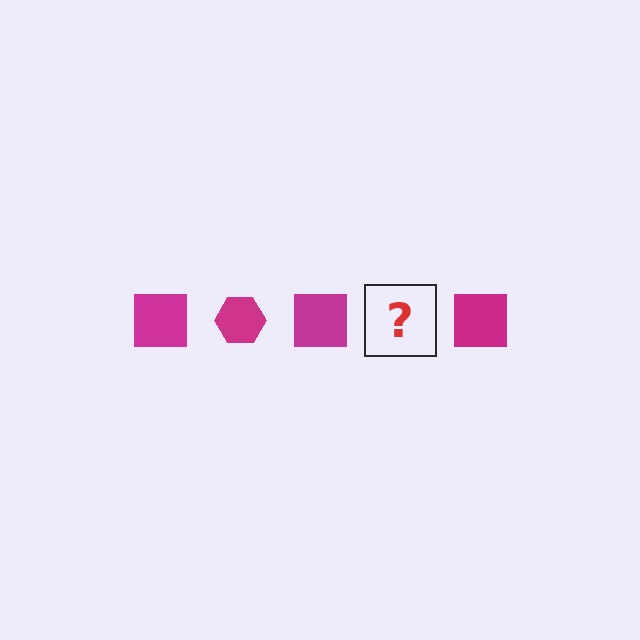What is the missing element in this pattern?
The missing element is a magenta hexagon.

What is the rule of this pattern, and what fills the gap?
The rule is that the pattern cycles through square, hexagon shapes in magenta. The gap should be filled with a magenta hexagon.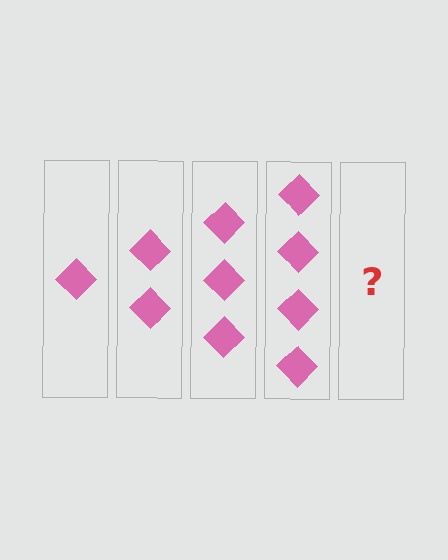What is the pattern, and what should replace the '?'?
The pattern is that each step adds one more diamond. The '?' should be 5 diamonds.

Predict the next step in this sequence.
The next step is 5 diamonds.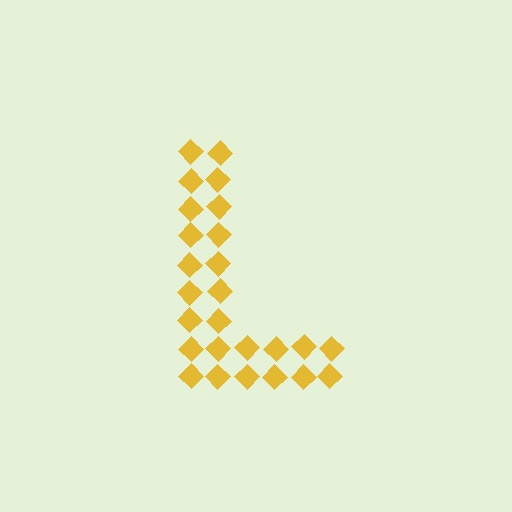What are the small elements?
The small elements are diamonds.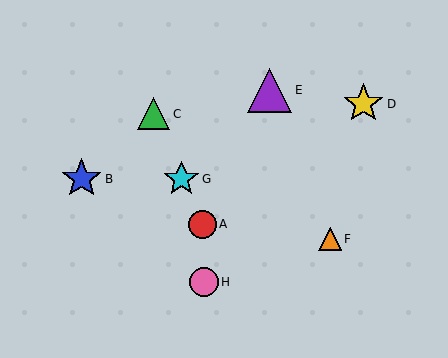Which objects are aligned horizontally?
Objects B, G are aligned horizontally.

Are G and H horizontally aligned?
No, G is at y≈179 and H is at y≈282.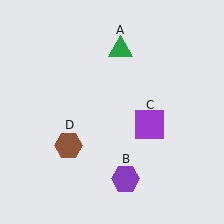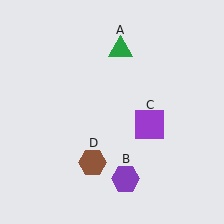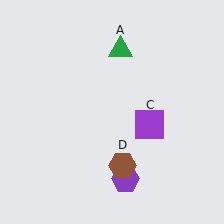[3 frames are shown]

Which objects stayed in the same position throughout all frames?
Green triangle (object A) and purple hexagon (object B) and purple square (object C) remained stationary.